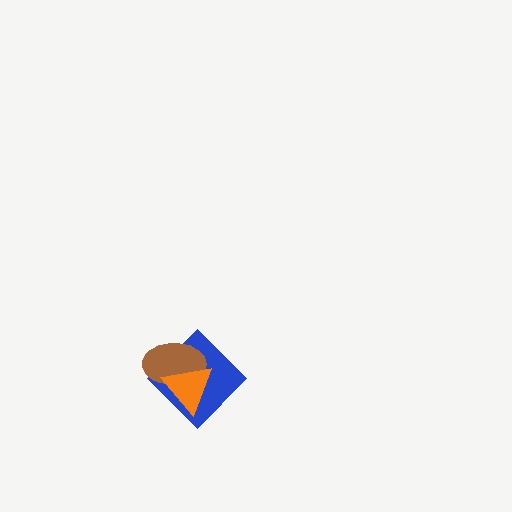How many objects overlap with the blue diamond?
2 objects overlap with the blue diamond.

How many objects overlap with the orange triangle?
2 objects overlap with the orange triangle.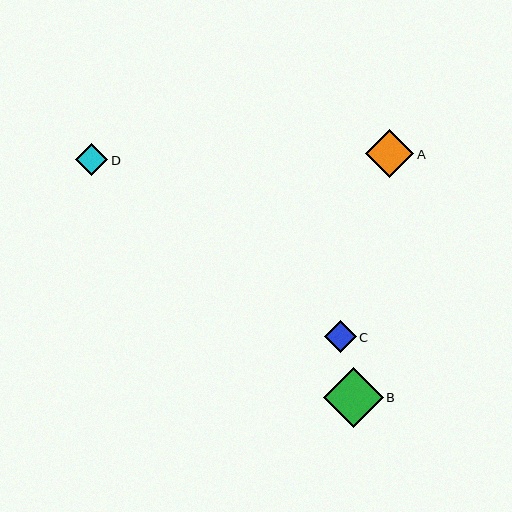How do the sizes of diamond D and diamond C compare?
Diamond D and diamond C are approximately the same size.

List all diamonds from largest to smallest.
From largest to smallest: B, A, D, C.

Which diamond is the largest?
Diamond B is the largest with a size of approximately 60 pixels.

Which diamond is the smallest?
Diamond C is the smallest with a size of approximately 32 pixels.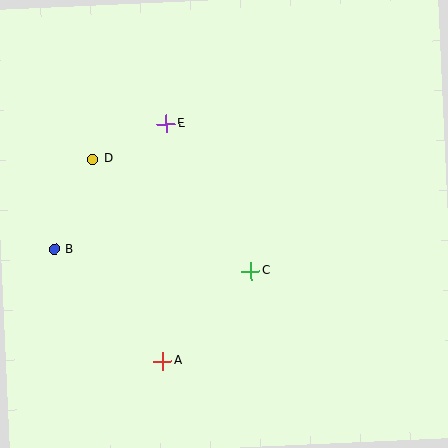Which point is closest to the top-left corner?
Point D is closest to the top-left corner.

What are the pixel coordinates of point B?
Point B is at (54, 249).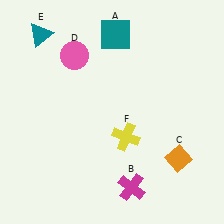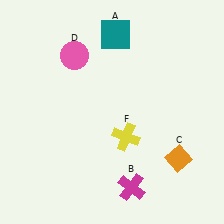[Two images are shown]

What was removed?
The teal triangle (E) was removed in Image 2.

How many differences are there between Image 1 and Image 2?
There is 1 difference between the two images.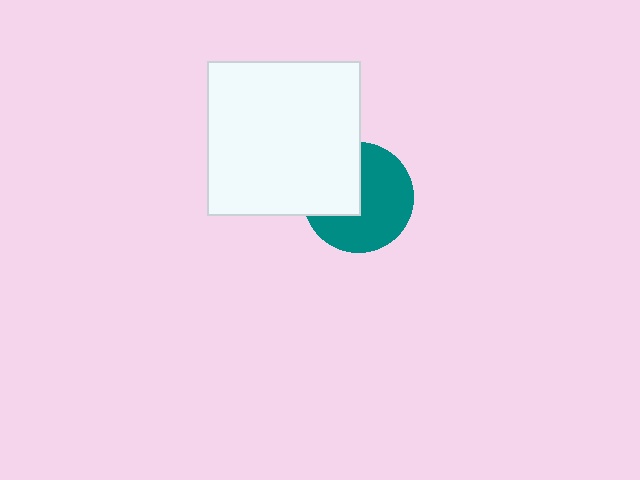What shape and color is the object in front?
The object in front is a white square.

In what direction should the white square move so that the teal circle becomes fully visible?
The white square should move left. That is the shortest direction to clear the overlap and leave the teal circle fully visible.